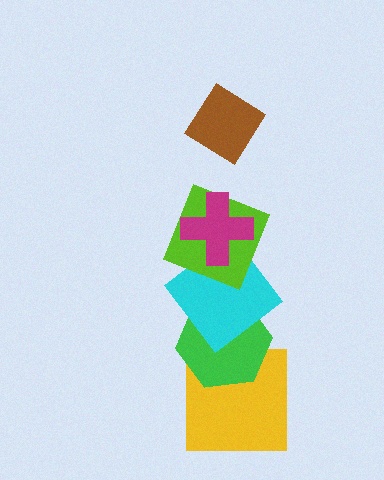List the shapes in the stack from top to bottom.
From top to bottom: the brown diamond, the magenta cross, the lime square, the cyan diamond, the green hexagon, the yellow square.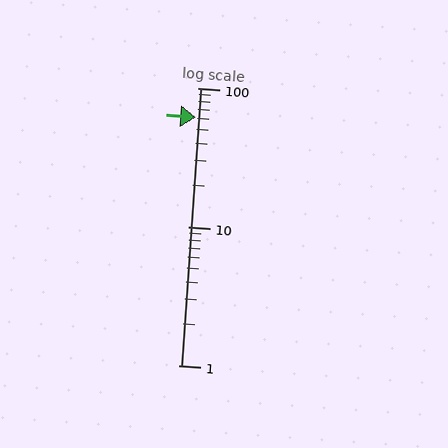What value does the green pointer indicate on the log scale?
The pointer indicates approximately 61.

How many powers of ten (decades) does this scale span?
The scale spans 2 decades, from 1 to 100.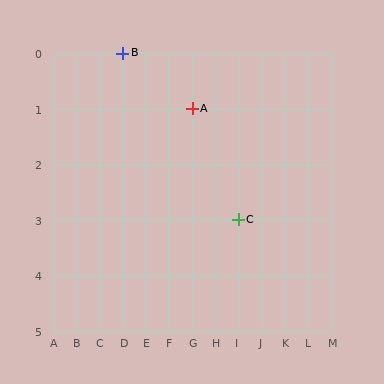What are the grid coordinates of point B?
Point B is at grid coordinates (D, 0).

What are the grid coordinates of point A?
Point A is at grid coordinates (G, 1).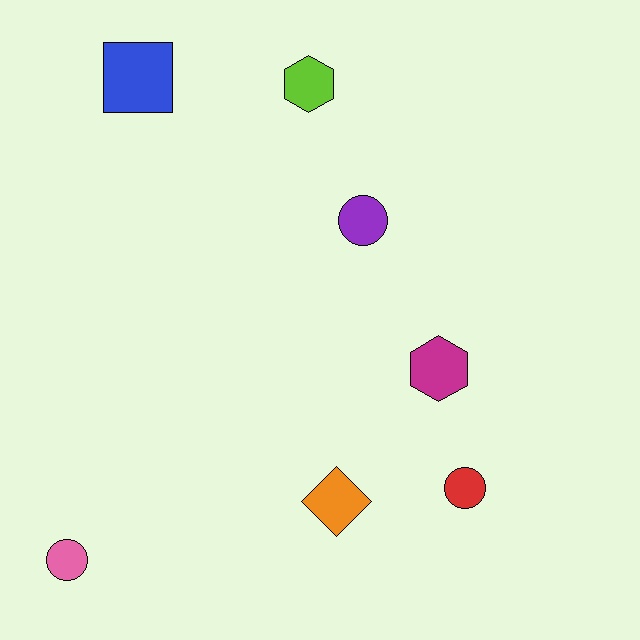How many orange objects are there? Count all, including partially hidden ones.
There is 1 orange object.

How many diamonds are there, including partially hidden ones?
There is 1 diamond.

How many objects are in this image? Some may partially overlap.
There are 7 objects.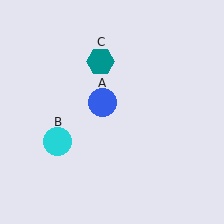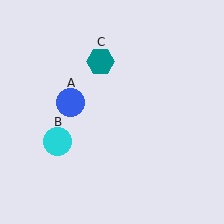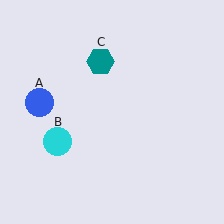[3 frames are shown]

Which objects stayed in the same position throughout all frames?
Cyan circle (object B) and teal hexagon (object C) remained stationary.